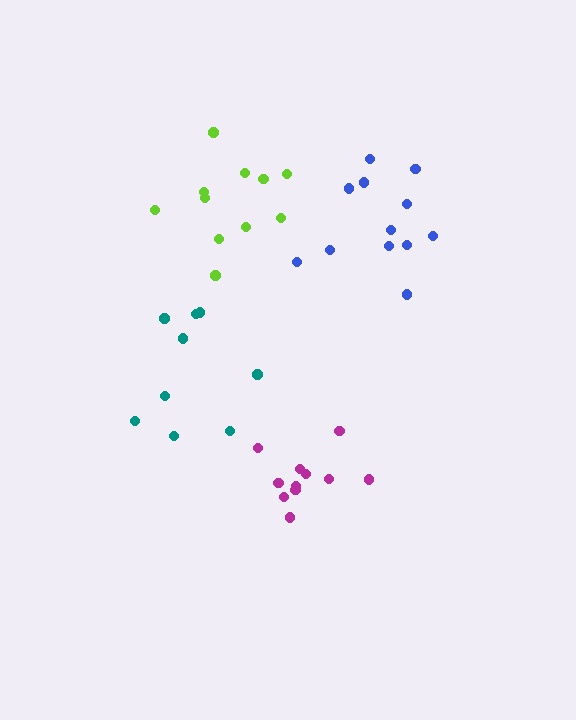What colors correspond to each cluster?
The clusters are colored: magenta, teal, blue, lime.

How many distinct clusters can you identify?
There are 4 distinct clusters.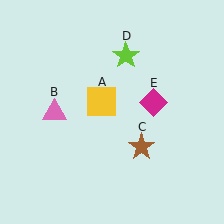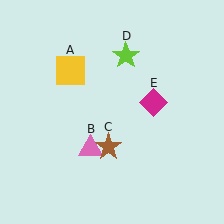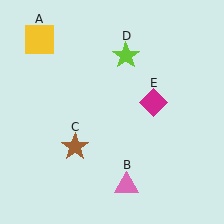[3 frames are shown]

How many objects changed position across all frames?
3 objects changed position: yellow square (object A), pink triangle (object B), brown star (object C).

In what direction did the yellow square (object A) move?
The yellow square (object A) moved up and to the left.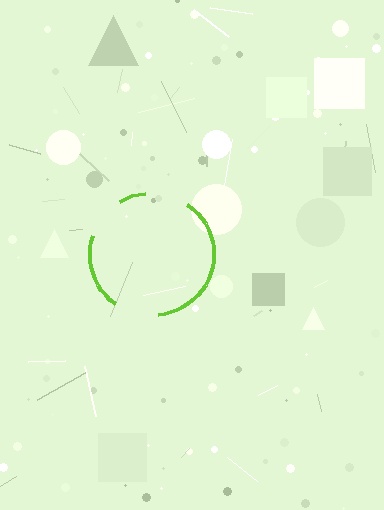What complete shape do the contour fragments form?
The contour fragments form a circle.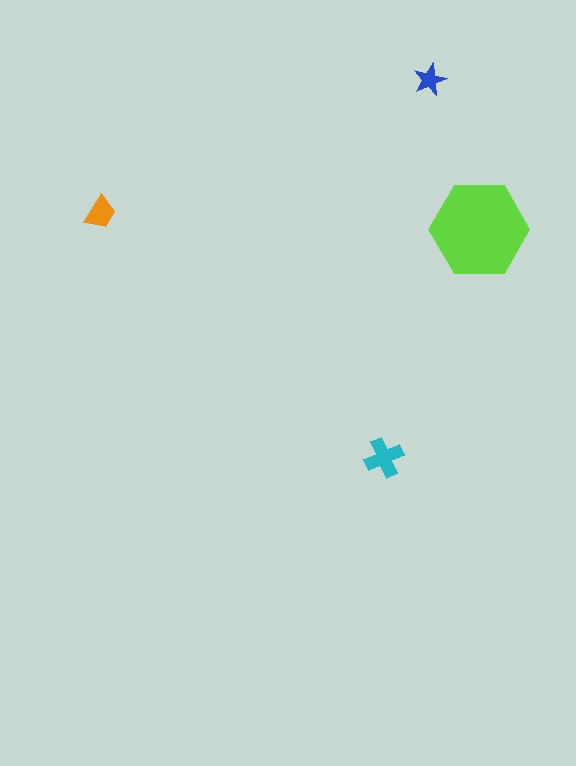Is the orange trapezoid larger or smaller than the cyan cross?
Smaller.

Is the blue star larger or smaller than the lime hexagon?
Smaller.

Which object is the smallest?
The blue star.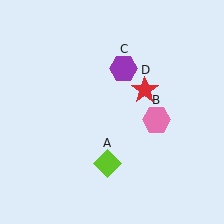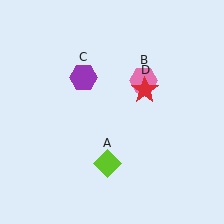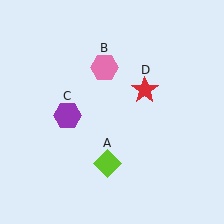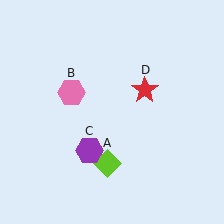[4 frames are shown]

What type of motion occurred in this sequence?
The pink hexagon (object B), purple hexagon (object C) rotated counterclockwise around the center of the scene.